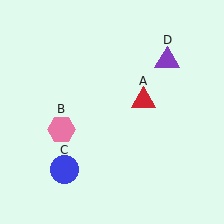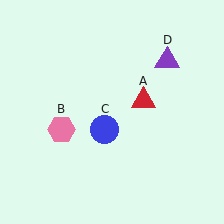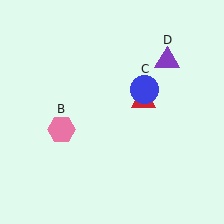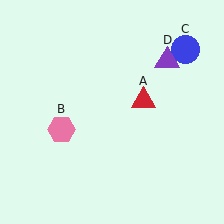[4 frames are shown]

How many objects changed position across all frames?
1 object changed position: blue circle (object C).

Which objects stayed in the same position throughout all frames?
Red triangle (object A) and pink hexagon (object B) and purple triangle (object D) remained stationary.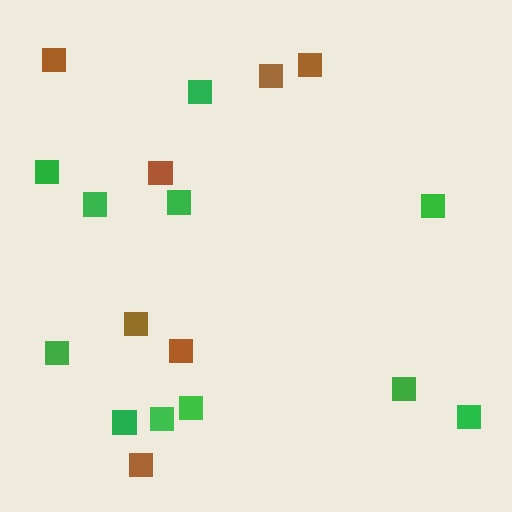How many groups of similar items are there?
There are 2 groups: one group of brown squares (7) and one group of green squares (11).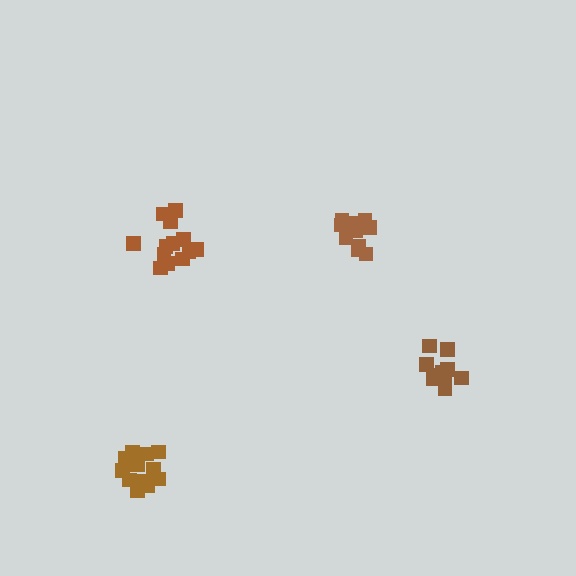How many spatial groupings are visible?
There are 4 spatial groupings.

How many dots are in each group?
Group 1: 11 dots, Group 2: 10 dots, Group 3: 13 dots, Group 4: 13 dots (47 total).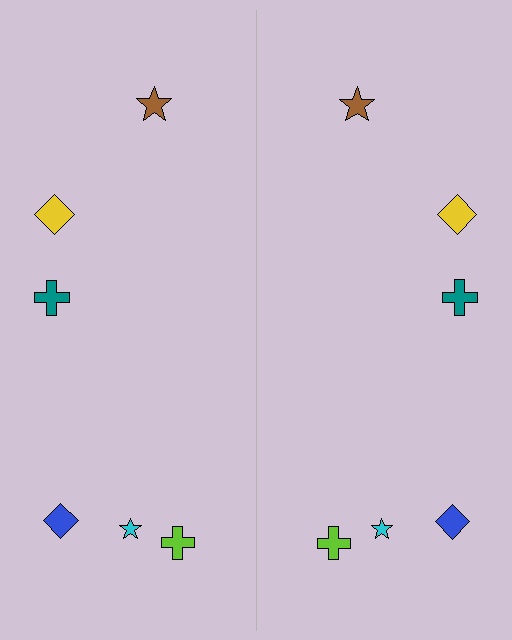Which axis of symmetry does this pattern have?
The pattern has a vertical axis of symmetry running through the center of the image.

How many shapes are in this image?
There are 12 shapes in this image.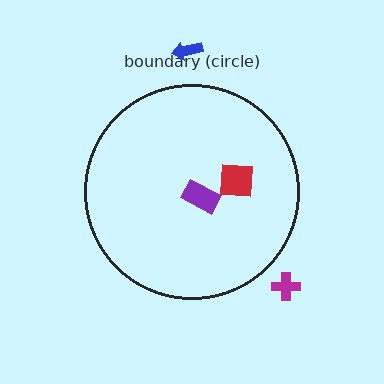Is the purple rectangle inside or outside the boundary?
Inside.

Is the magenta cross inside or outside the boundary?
Outside.